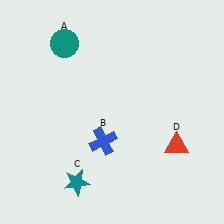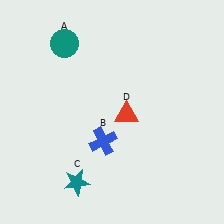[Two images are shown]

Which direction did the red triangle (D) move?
The red triangle (D) moved left.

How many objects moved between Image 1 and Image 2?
1 object moved between the two images.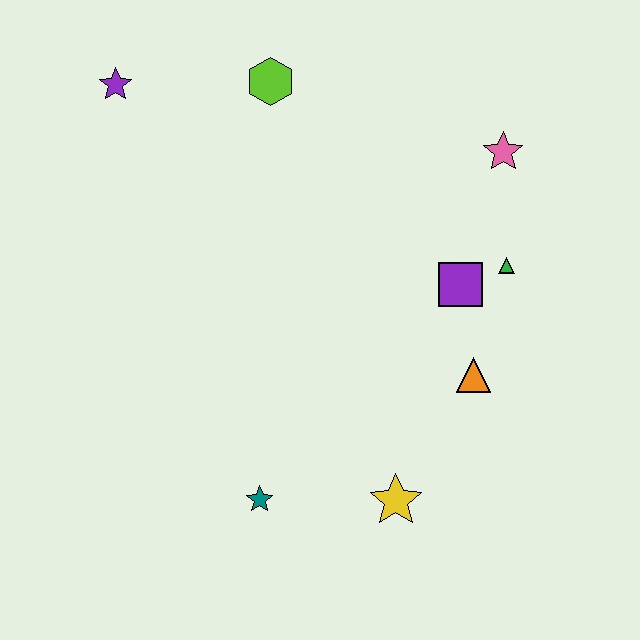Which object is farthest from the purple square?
The purple star is farthest from the purple square.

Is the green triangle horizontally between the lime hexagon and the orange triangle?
No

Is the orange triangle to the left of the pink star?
Yes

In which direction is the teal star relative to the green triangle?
The teal star is to the left of the green triangle.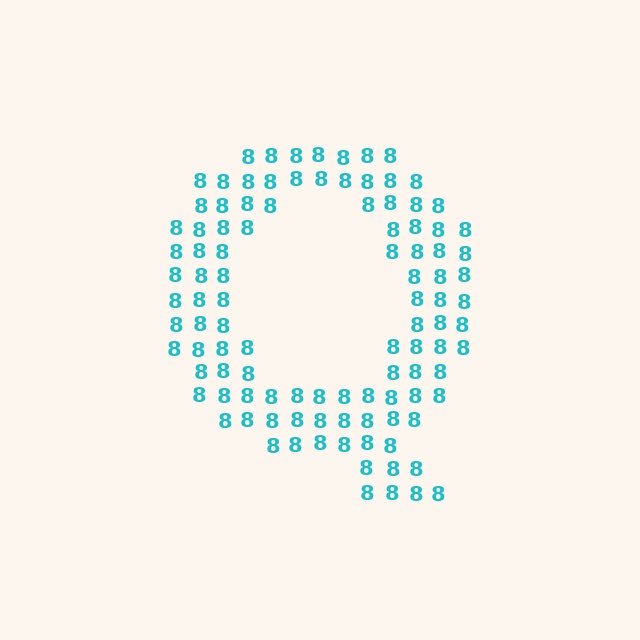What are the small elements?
The small elements are digit 8's.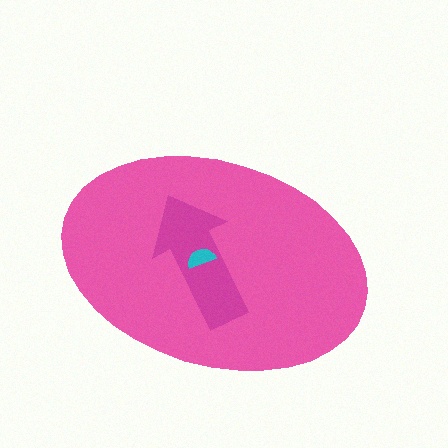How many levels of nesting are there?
3.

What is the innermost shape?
The cyan semicircle.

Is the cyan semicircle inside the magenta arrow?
Yes.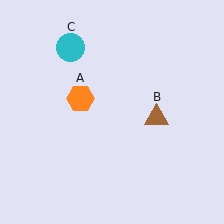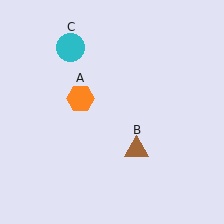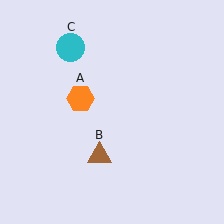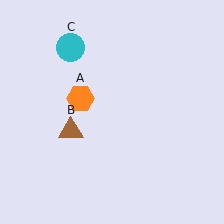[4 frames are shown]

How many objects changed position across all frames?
1 object changed position: brown triangle (object B).